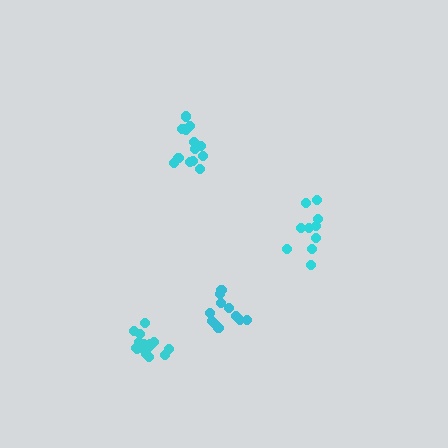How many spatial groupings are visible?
There are 4 spatial groupings.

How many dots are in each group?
Group 1: 10 dots, Group 2: 14 dots, Group 3: 11 dots, Group 4: 15 dots (50 total).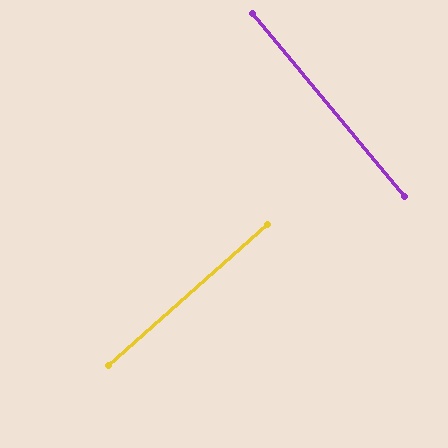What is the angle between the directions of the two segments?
Approximately 88 degrees.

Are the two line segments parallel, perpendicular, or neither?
Perpendicular — they meet at approximately 88°.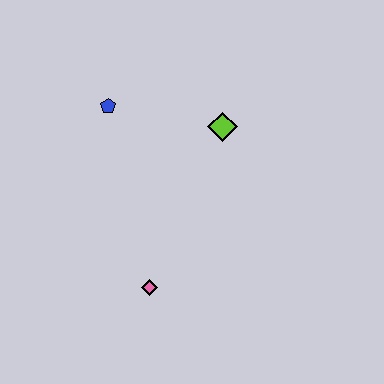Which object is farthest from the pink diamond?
The blue pentagon is farthest from the pink diamond.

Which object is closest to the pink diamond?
The lime diamond is closest to the pink diamond.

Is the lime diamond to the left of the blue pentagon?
No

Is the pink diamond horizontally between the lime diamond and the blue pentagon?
Yes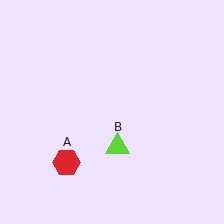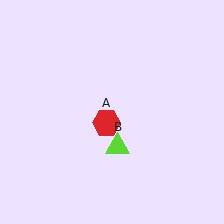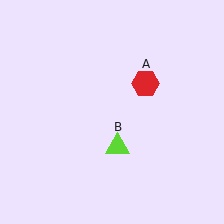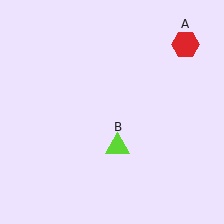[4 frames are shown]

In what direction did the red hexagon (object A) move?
The red hexagon (object A) moved up and to the right.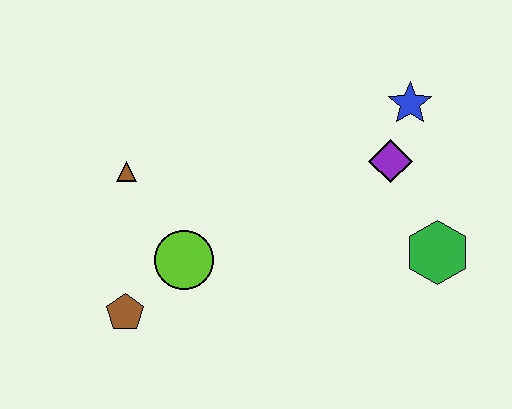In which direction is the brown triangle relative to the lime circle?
The brown triangle is above the lime circle.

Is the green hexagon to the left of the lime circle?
No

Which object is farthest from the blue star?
The brown pentagon is farthest from the blue star.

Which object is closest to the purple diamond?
The blue star is closest to the purple diamond.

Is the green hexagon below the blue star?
Yes